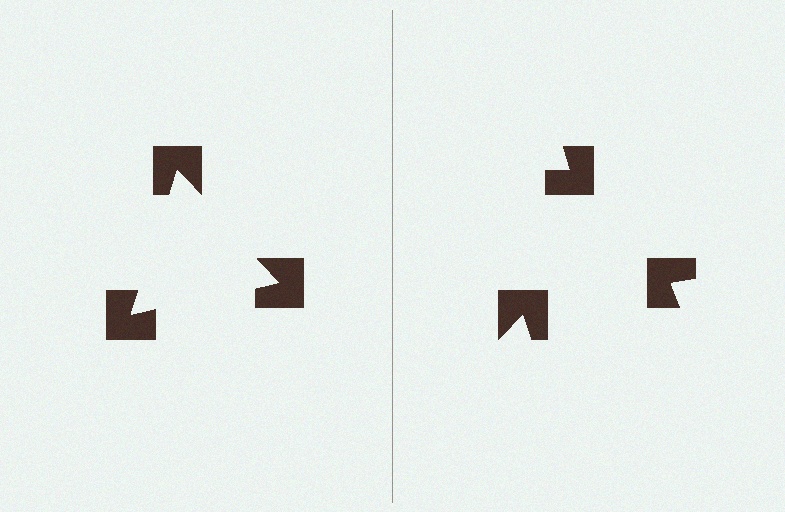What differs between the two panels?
The notched squares are positioned identically on both sides; only the wedge orientations differ. On the left they align to a triangle; on the right they are misaligned.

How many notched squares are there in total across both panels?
6 — 3 on each side.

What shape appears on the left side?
An illusory triangle.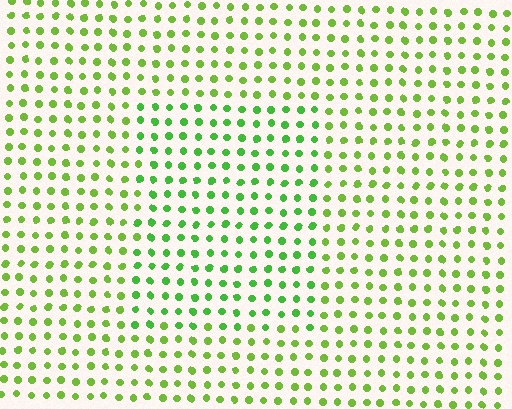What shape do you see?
I see a rectangle.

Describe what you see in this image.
The image is filled with small lime elements in a uniform arrangement. A rectangle-shaped region is visible where the elements are tinted to a slightly different hue, forming a subtle color boundary.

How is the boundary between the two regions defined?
The boundary is defined purely by a slight shift in hue (about 23 degrees). Spacing, size, and orientation are identical on both sides.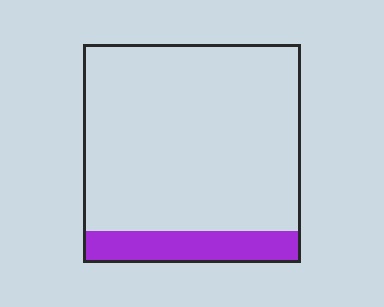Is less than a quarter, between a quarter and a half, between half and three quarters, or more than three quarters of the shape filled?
Less than a quarter.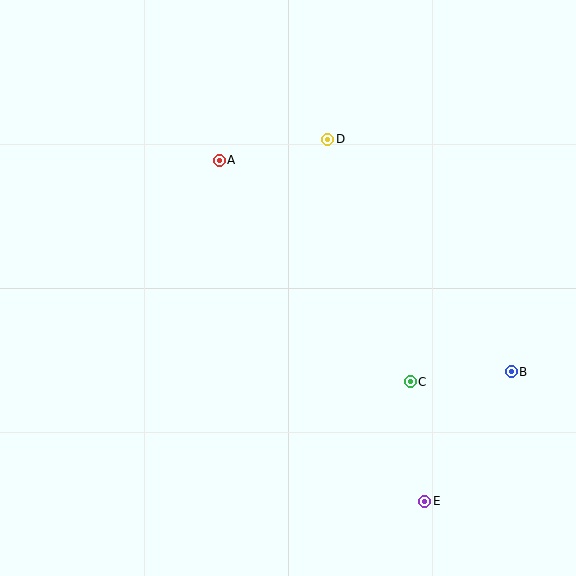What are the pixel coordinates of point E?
Point E is at (425, 501).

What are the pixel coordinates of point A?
Point A is at (219, 160).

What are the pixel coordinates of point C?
Point C is at (410, 382).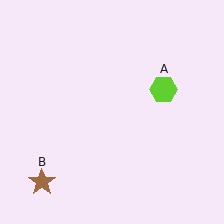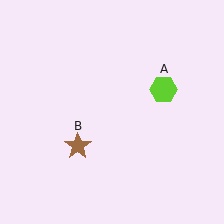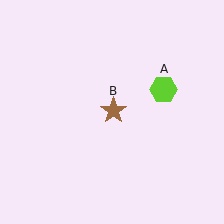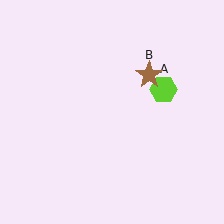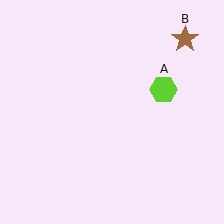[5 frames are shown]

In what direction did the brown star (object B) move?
The brown star (object B) moved up and to the right.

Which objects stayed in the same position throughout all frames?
Lime hexagon (object A) remained stationary.